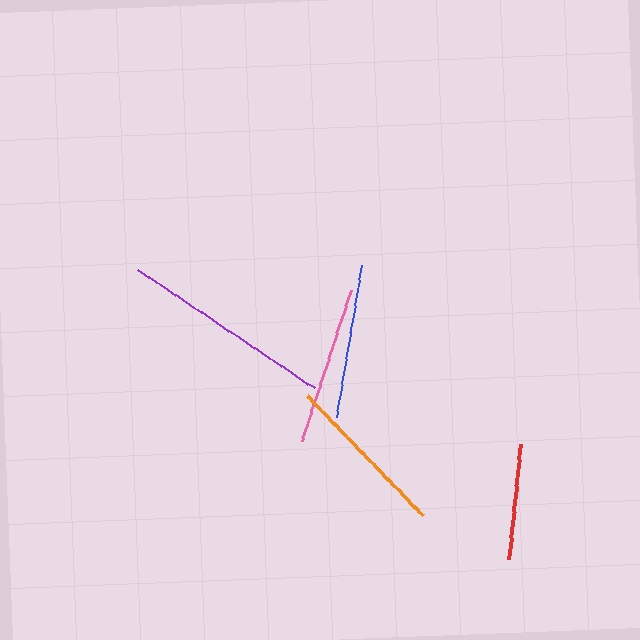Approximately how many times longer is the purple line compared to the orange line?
The purple line is approximately 1.3 times the length of the orange line.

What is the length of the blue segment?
The blue segment is approximately 154 pixels long.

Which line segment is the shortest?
The red line is the shortest at approximately 115 pixels.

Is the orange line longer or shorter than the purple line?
The purple line is longer than the orange line.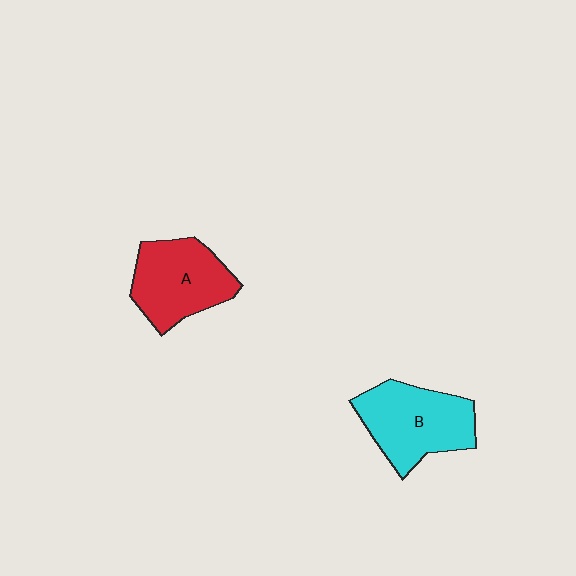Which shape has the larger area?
Shape B (cyan).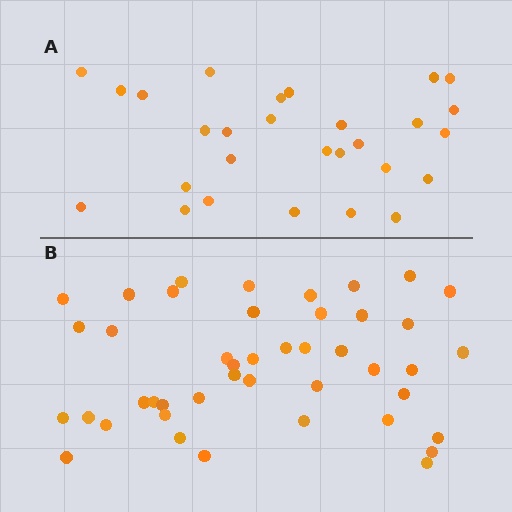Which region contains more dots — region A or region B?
Region B (the bottom region) has more dots.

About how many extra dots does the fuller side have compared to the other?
Region B has approximately 15 more dots than region A.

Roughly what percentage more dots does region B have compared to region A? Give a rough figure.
About 55% more.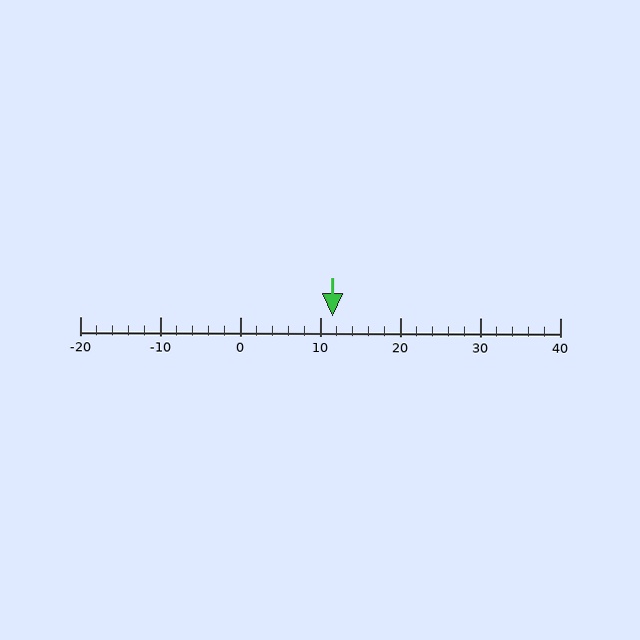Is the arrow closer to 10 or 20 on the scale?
The arrow is closer to 10.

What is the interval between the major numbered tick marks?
The major tick marks are spaced 10 units apart.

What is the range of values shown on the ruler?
The ruler shows values from -20 to 40.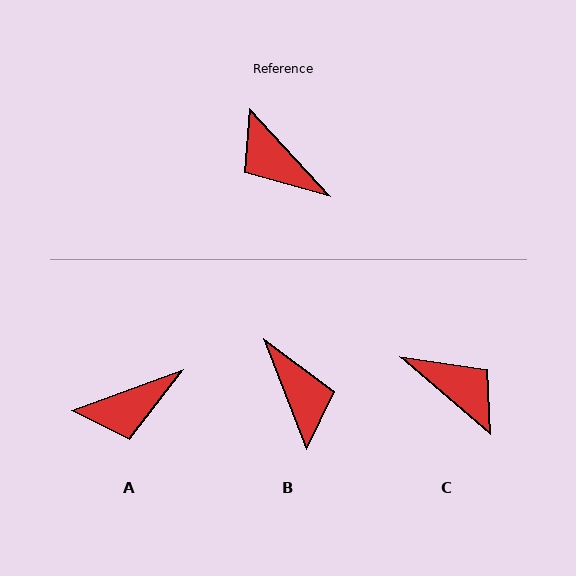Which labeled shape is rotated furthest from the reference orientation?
C, about 173 degrees away.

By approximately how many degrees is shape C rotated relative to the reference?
Approximately 173 degrees clockwise.